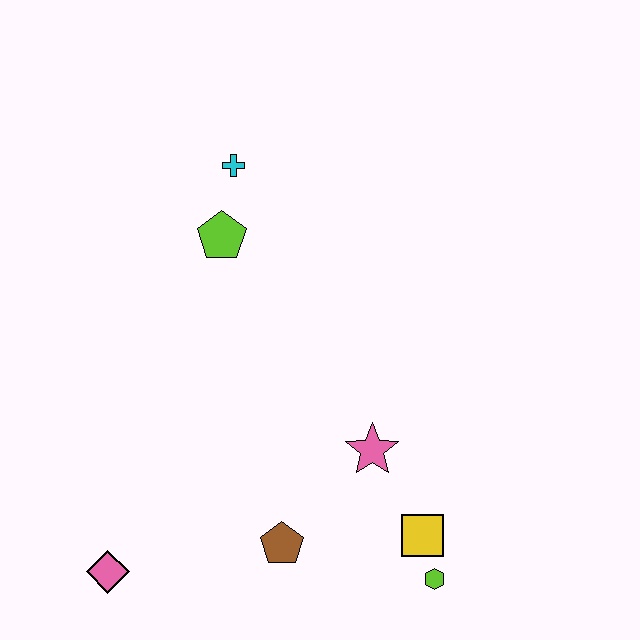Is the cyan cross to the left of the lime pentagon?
No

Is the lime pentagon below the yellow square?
No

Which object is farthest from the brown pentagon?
The cyan cross is farthest from the brown pentagon.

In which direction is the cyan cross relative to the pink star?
The cyan cross is above the pink star.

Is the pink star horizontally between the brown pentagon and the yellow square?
Yes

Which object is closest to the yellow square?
The lime hexagon is closest to the yellow square.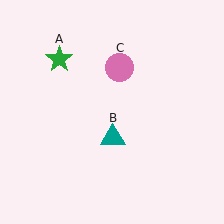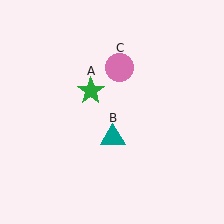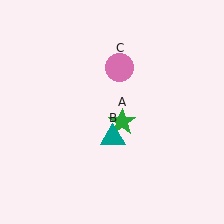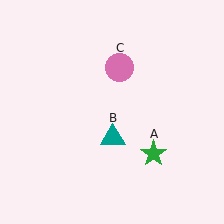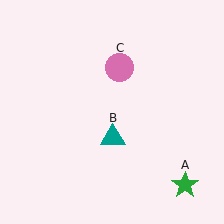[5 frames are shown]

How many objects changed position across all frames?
1 object changed position: green star (object A).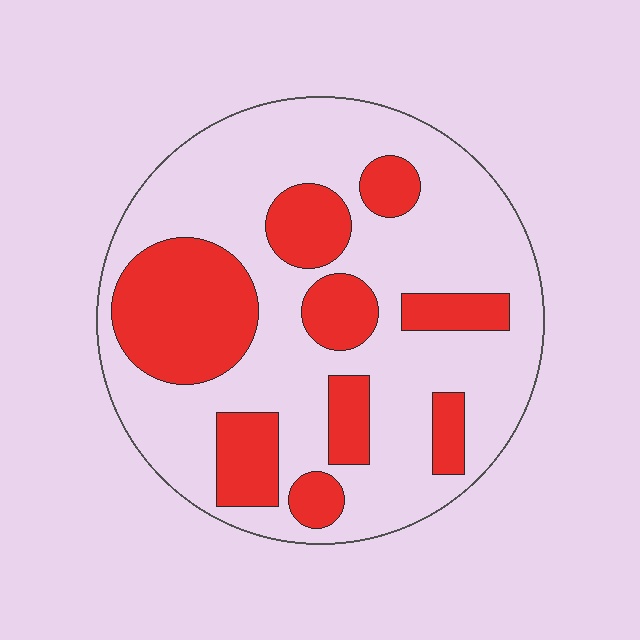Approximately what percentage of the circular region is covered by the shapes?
Approximately 30%.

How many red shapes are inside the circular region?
9.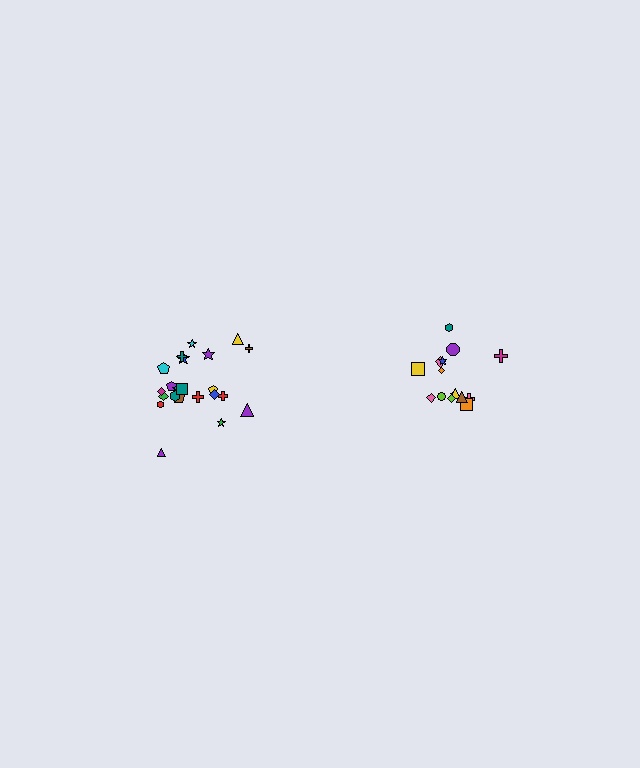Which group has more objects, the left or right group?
The left group.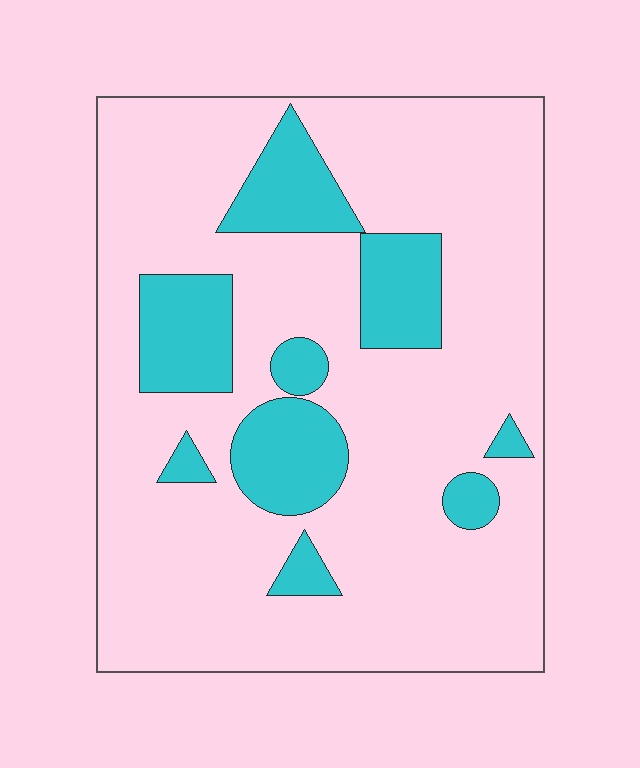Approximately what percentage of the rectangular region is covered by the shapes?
Approximately 20%.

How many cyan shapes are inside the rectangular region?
9.